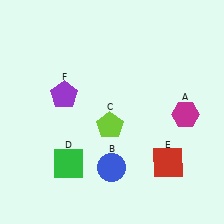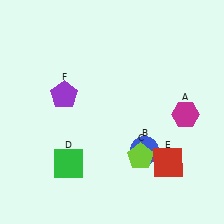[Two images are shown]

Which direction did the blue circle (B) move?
The blue circle (B) moved right.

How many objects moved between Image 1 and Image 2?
2 objects moved between the two images.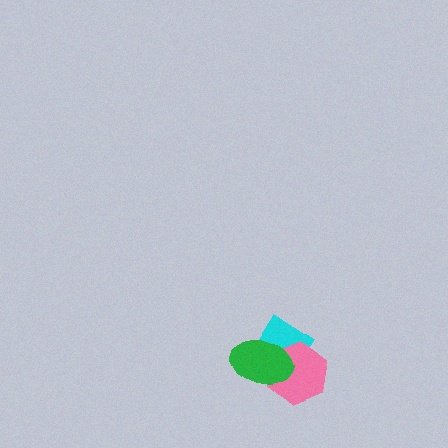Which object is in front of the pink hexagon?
The green ellipse is in front of the pink hexagon.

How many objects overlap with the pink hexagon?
2 objects overlap with the pink hexagon.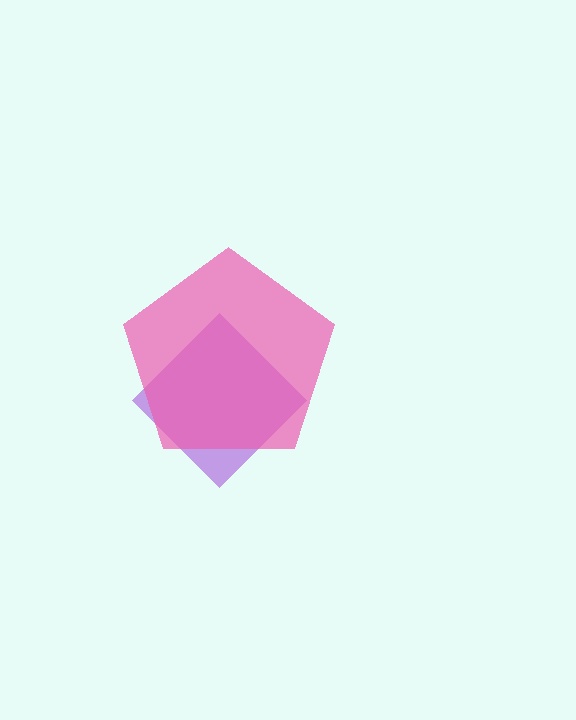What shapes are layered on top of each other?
The layered shapes are: a purple diamond, a pink pentagon.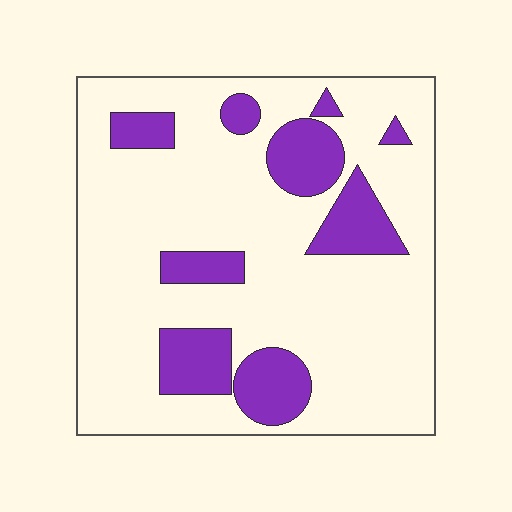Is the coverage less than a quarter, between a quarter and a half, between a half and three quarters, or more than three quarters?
Less than a quarter.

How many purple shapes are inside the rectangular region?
9.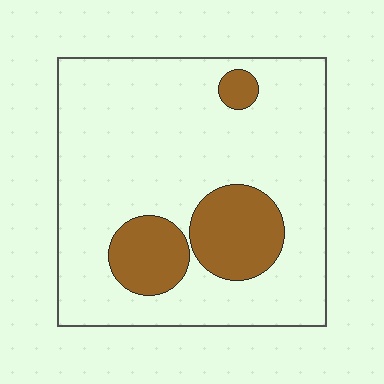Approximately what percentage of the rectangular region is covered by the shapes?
Approximately 20%.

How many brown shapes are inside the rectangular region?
3.